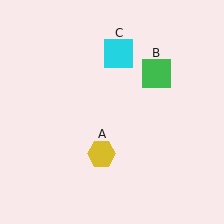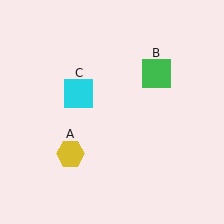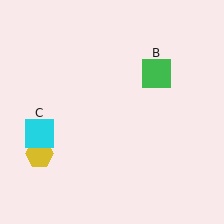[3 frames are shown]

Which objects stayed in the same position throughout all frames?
Green square (object B) remained stationary.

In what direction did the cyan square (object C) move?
The cyan square (object C) moved down and to the left.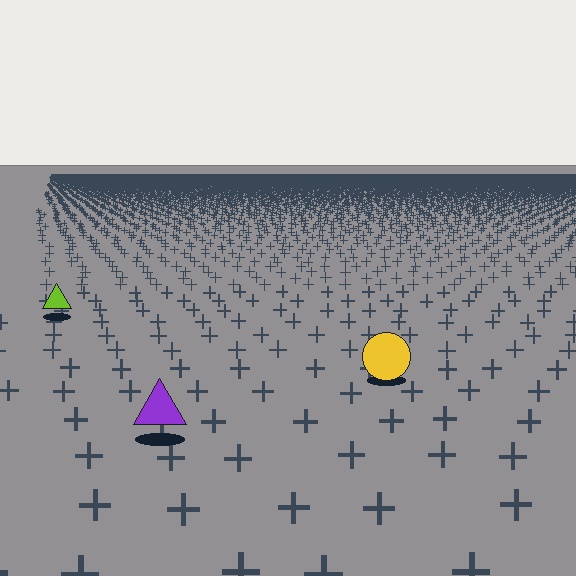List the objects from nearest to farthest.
From nearest to farthest: the purple triangle, the yellow circle, the lime triangle.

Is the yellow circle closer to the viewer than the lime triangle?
Yes. The yellow circle is closer — you can tell from the texture gradient: the ground texture is coarser near it.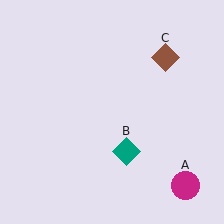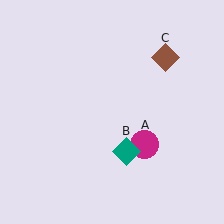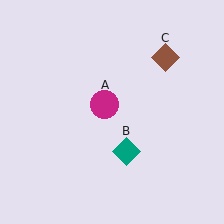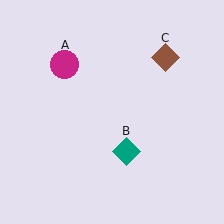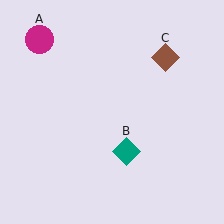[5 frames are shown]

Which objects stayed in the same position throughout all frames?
Teal diamond (object B) and brown diamond (object C) remained stationary.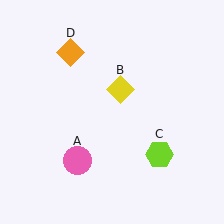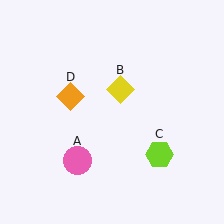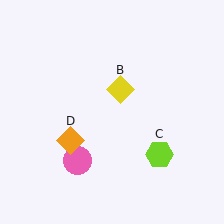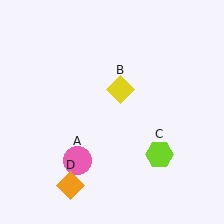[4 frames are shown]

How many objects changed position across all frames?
1 object changed position: orange diamond (object D).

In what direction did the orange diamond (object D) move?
The orange diamond (object D) moved down.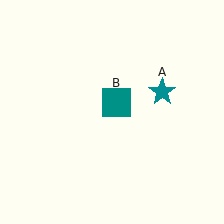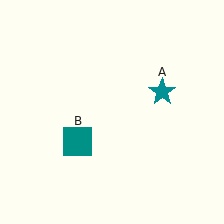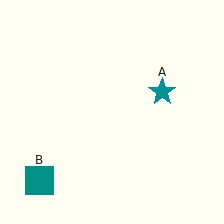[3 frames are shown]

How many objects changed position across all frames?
1 object changed position: teal square (object B).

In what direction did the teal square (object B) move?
The teal square (object B) moved down and to the left.